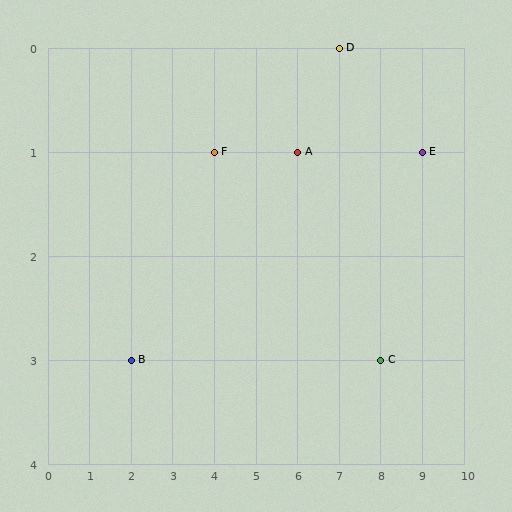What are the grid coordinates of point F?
Point F is at grid coordinates (4, 1).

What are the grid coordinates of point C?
Point C is at grid coordinates (8, 3).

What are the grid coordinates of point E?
Point E is at grid coordinates (9, 1).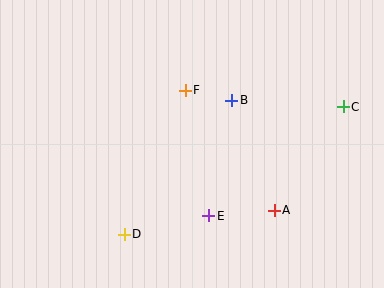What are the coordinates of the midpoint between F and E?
The midpoint between F and E is at (197, 153).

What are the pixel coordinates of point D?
Point D is at (124, 234).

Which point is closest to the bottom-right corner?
Point A is closest to the bottom-right corner.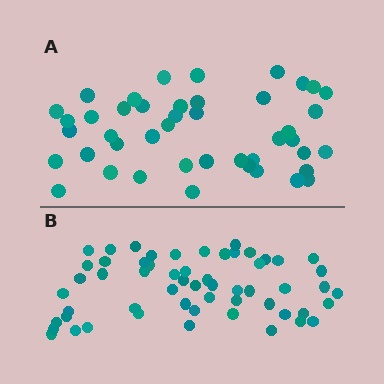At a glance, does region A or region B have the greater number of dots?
Region B (the bottom region) has more dots.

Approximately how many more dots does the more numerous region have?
Region B has approximately 15 more dots than region A.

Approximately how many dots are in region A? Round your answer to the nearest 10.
About 40 dots. (The exact count is 44, which rounds to 40.)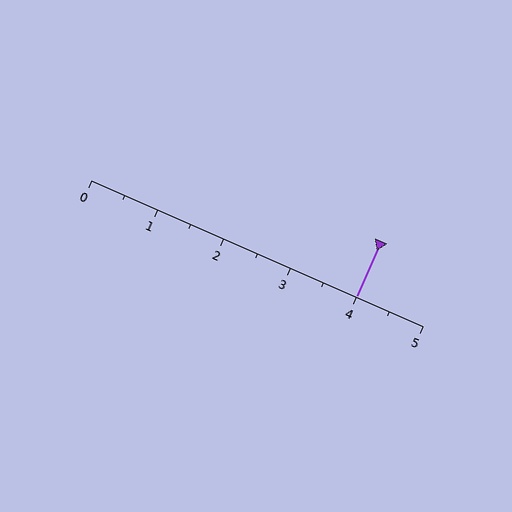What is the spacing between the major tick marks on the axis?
The major ticks are spaced 1 apart.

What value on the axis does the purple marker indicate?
The marker indicates approximately 4.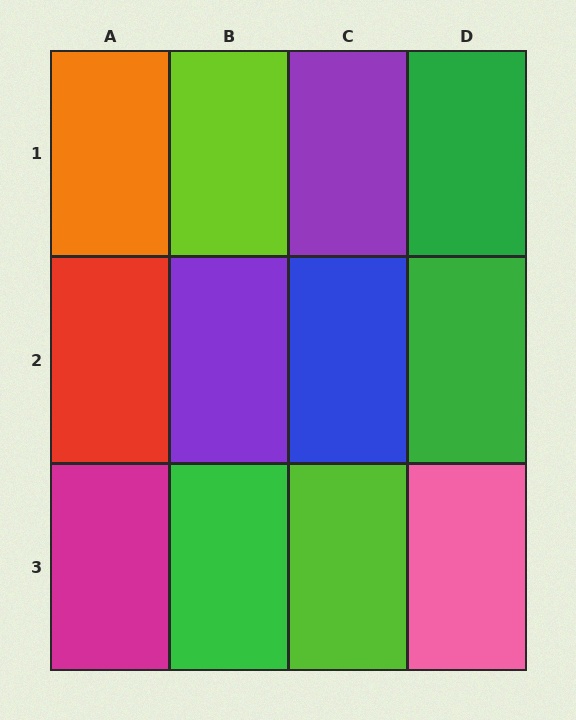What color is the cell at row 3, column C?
Lime.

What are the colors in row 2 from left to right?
Red, purple, blue, green.